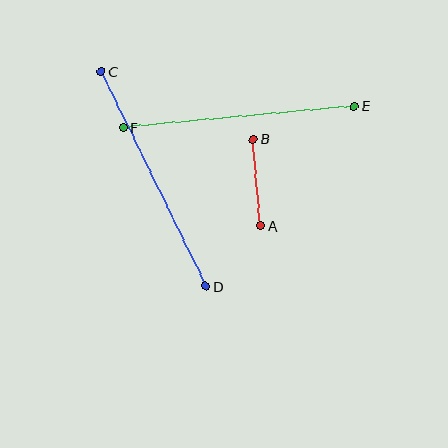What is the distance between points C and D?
The distance is approximately 239 pixels.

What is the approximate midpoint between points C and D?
The midpoint is at approximately (154, 179) pixels.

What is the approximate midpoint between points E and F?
The midpoint is at approximately (239, 117) pixels.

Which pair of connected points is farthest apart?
Points C and D are farthest apart.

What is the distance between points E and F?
The distance is approximately 232 pixels.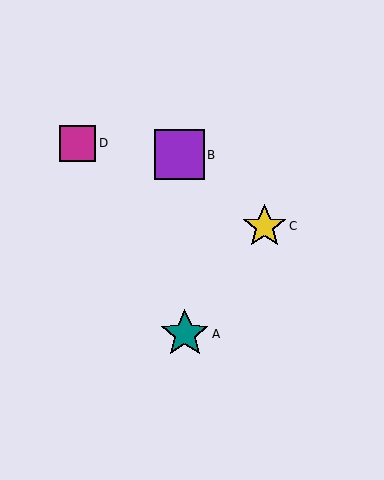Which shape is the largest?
The purple square (labeled B) is the largest.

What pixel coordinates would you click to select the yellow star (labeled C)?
Click at (264, 226) to select the yellow star C.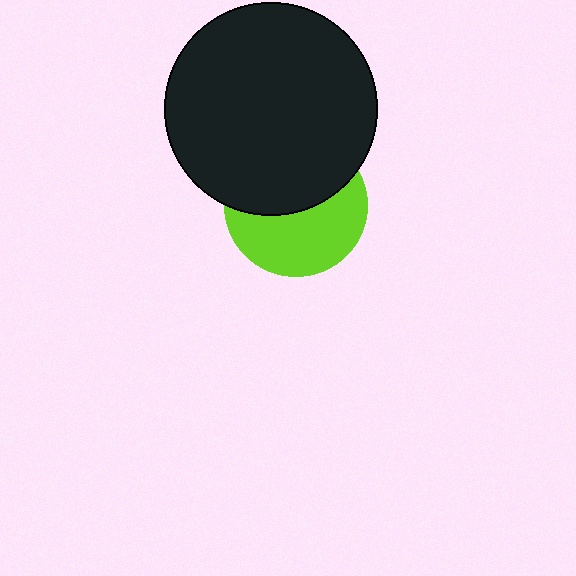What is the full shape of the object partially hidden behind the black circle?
The partially hidden object is a lime circle.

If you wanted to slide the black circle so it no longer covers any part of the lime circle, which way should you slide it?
Slide it up — that is the most direct way to separate the two shapes.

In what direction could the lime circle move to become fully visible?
The lime circle could move down. That would shift it out from behind the black circle entirely.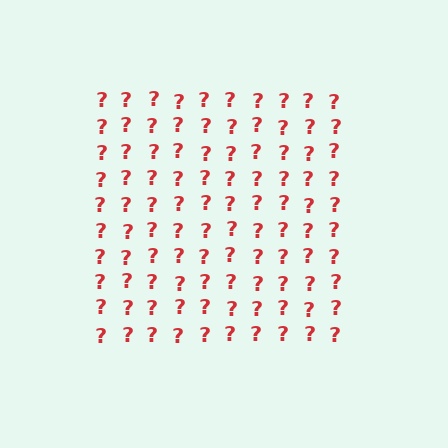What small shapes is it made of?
It is made of small question marks.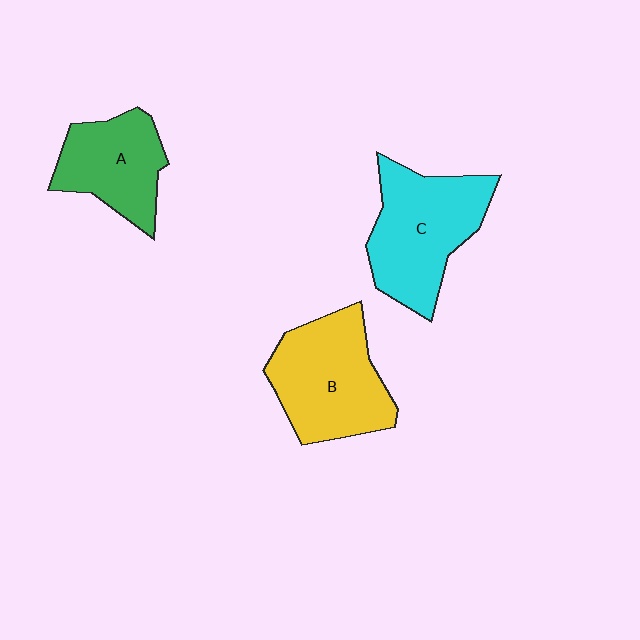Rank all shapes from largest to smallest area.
From largest to smallest: C (cyan), B (yellow), A (green).